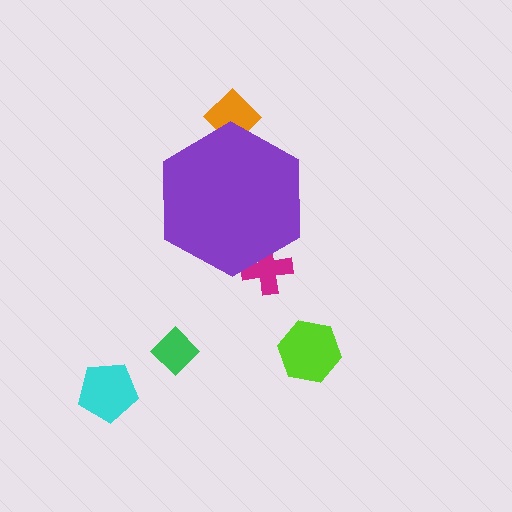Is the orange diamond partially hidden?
Yes, the orange diamond is partially hidden behind the purple hexagon.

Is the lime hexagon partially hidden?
No, the lime hexagon is fully visible.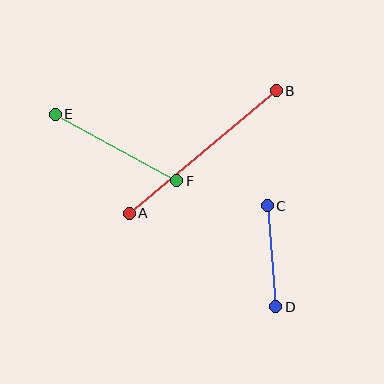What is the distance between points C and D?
The distance is approximately 101 pixels.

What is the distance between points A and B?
The distance is approximately 191 pixels.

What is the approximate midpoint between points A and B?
The midpoint is at approximately (203, 152) pixels.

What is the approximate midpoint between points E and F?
The midpoint is at approximately (116, 147) pixels.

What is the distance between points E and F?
The distance is approximately 139 pixels.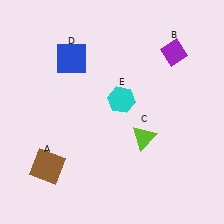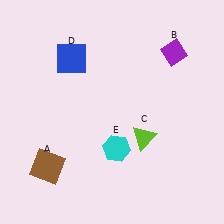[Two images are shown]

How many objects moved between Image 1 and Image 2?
1 object moved between the two images.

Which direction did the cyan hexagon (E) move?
The cyan hexagon (E) moved down.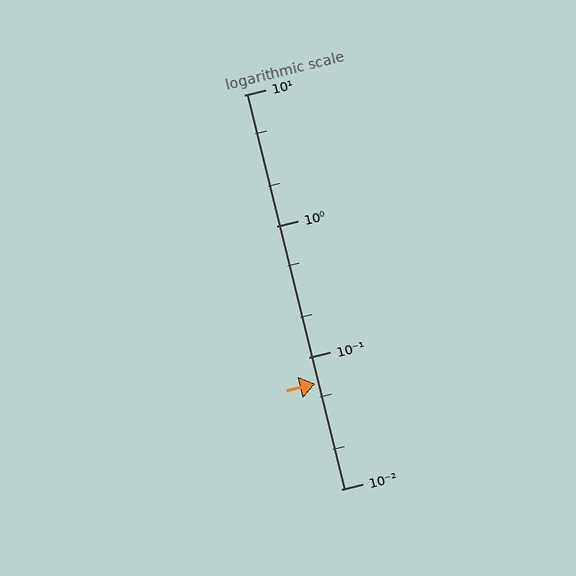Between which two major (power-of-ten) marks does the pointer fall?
The pointer is between 0.01 and 0.1.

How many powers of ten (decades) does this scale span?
The scale spans 3 decades, from 0.01 to 10.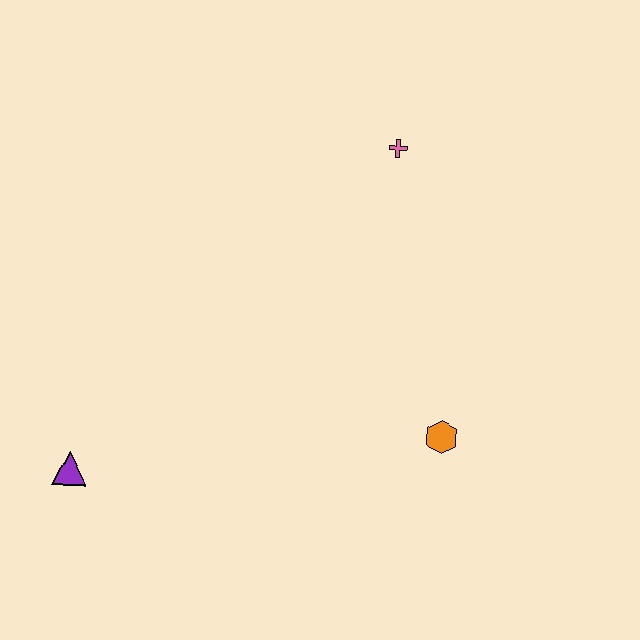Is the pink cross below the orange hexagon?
No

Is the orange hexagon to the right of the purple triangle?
Yes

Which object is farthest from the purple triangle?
The pink cross is farthest from the purple triangle.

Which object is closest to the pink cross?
The orange hexagon is closest to the pink cross.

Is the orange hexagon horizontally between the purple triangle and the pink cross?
No